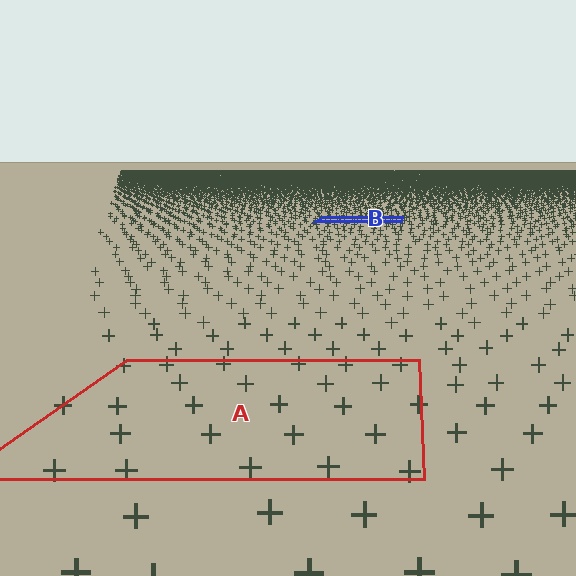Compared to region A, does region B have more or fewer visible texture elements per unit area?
Region B has more texture elements per unit area — they are packed more densely because it is farther away.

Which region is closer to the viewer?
Region A is closer. The texture elements there are larger and more spread out.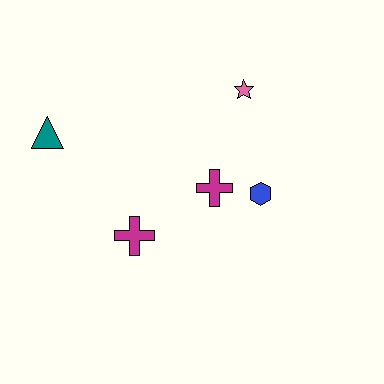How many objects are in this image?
There are 5 objects.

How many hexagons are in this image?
There is 1 hexagon.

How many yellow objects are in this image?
There are no yellow objects.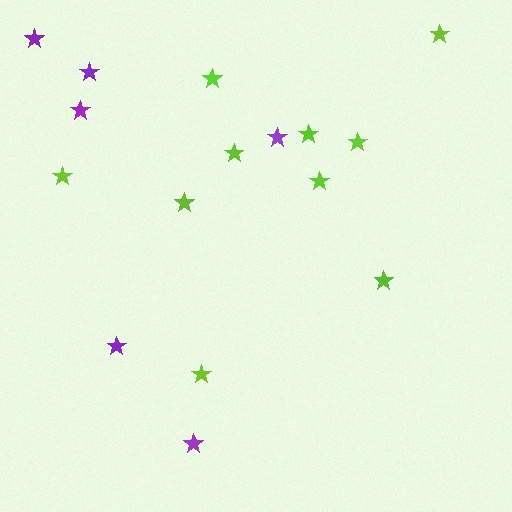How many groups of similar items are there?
There are 2 groups: one group of lime stars (10) and one group of purple stars (6).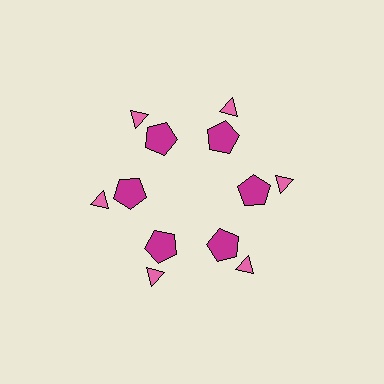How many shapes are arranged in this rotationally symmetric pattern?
There are 12 shapes, arranged in 6 groups of 2.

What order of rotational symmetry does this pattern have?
This pattern has 6-fold rotational symmetry.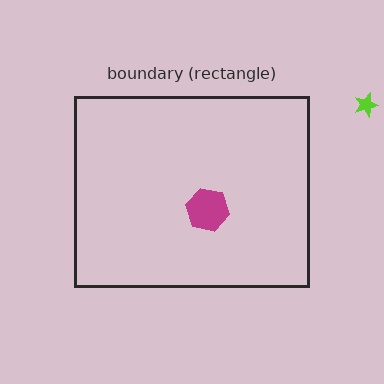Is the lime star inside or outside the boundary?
Outside.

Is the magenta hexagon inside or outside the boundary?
Inside.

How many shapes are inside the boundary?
1 inside, 1 outside.